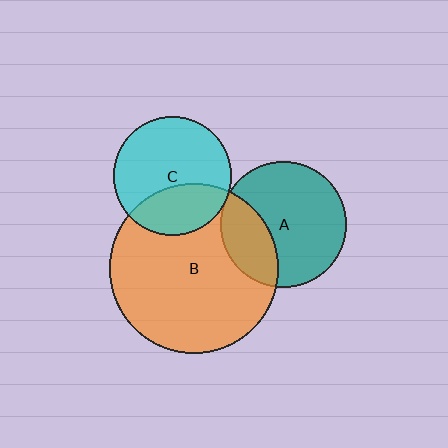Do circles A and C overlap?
Yes.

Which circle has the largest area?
Circle B (orange).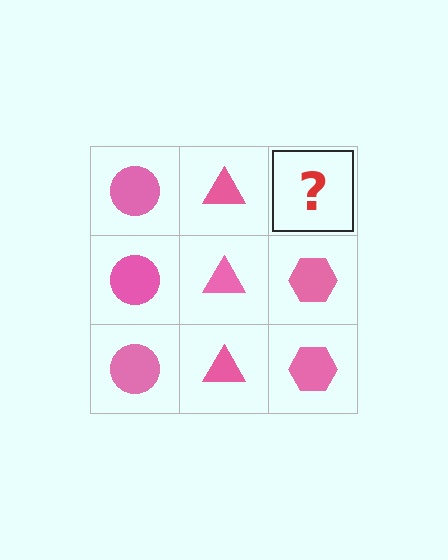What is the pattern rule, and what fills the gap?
The rule is that each column has a consistent shape. The gap should be filled with a pink hexagon.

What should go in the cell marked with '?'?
The missing cell should contain a pink hexagon.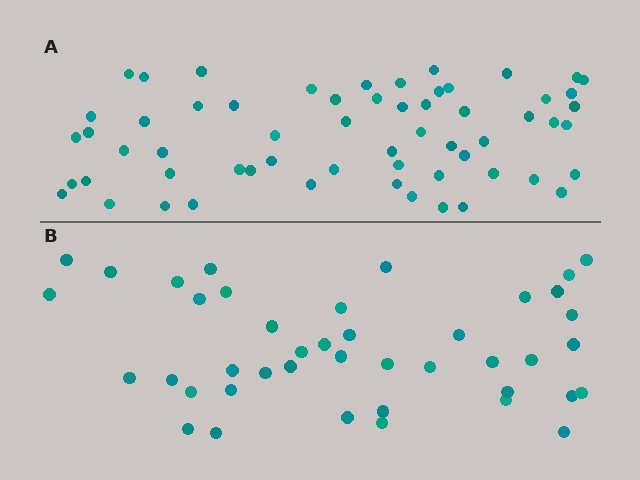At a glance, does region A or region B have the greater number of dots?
Region A (the top region) has more dots.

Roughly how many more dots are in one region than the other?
Region A has approximately 20 more dots than region B.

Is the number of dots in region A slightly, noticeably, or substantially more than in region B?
Region A has noticeably more, but not dramatically so. The ratio is roughly 1.4 to 1.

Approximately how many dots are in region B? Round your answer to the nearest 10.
About 40 dots. (The exact count is 42, which rounds to 40.)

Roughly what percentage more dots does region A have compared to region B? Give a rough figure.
About 45% more.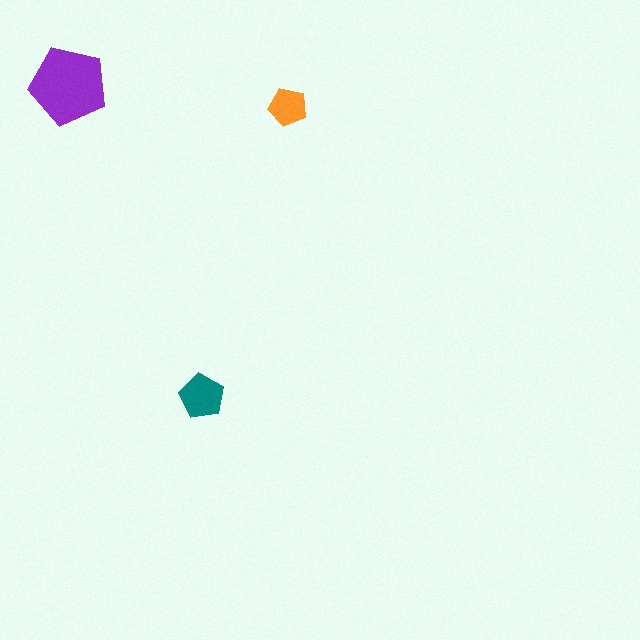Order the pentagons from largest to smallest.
the purple one, the teal one, the orange one.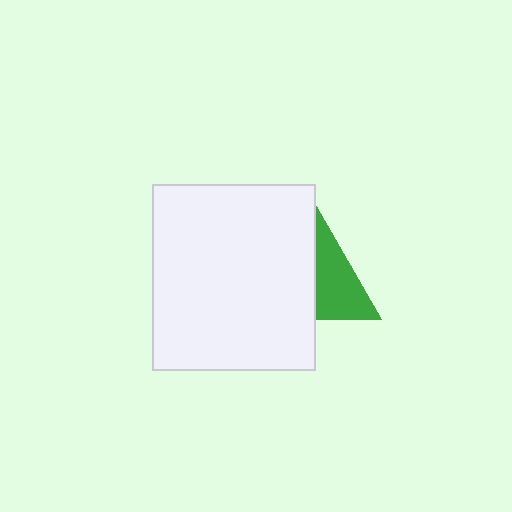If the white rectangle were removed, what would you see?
You would see the complete green triangle.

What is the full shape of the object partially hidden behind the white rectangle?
The partially hidden object is a green triangle.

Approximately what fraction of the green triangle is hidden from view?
Roughly 48% of the green triangle is hidden behind the white rectangle.